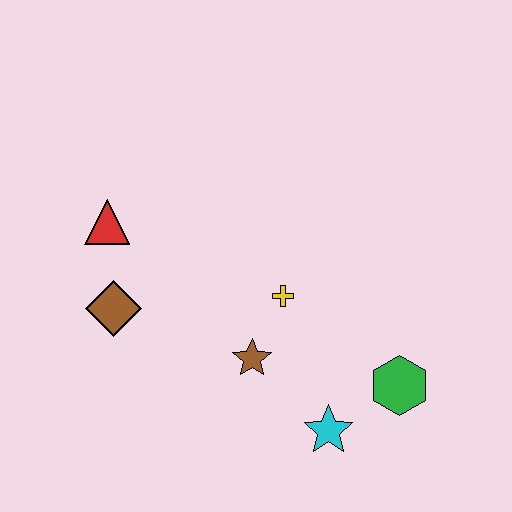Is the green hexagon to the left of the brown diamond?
No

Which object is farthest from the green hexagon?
The red triangle is farthest from the green hexagon.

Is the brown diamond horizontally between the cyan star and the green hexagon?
No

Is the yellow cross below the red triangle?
Yes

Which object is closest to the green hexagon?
The cyan star is closest to the green hexagon.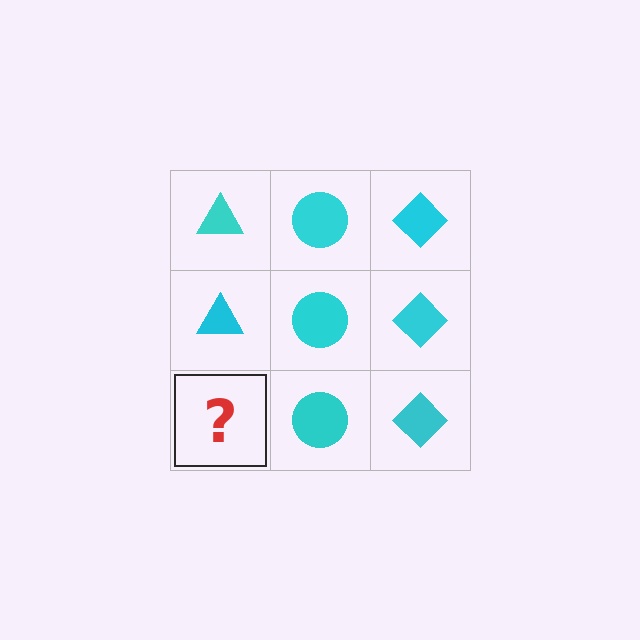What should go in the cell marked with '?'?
The missing cell should contain a cyan triangle.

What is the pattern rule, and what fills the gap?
The rule is that each column has a consistent shape. The gap should be filled with a cyan triangle.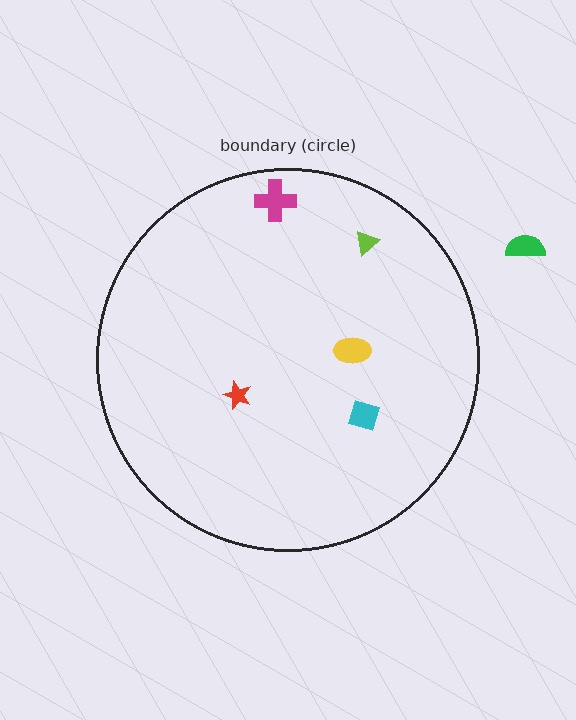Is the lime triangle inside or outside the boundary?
Inside.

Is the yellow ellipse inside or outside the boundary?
Inside.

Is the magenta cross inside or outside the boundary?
Inside.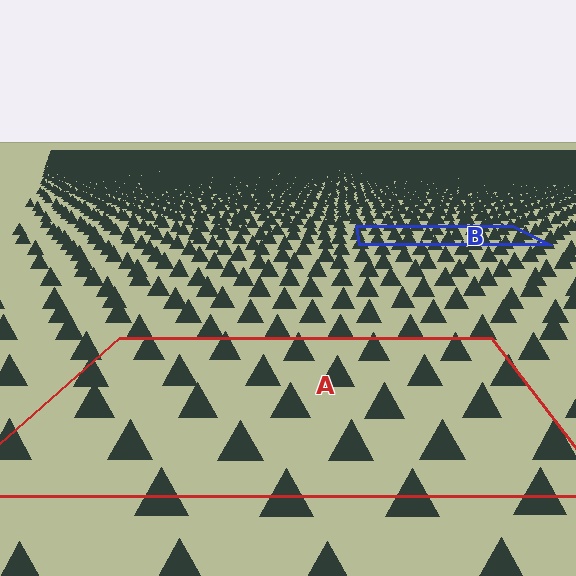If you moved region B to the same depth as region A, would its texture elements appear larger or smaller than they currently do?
They would appear larger. At a closer depth, the same texture elements are projected at a bigger on-screen size.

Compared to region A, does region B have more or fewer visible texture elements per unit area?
Region B has more texture elements per unit area — they are packed more densely because it is farther away.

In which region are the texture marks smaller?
The texture marks are smaller in region B, because it is farther away.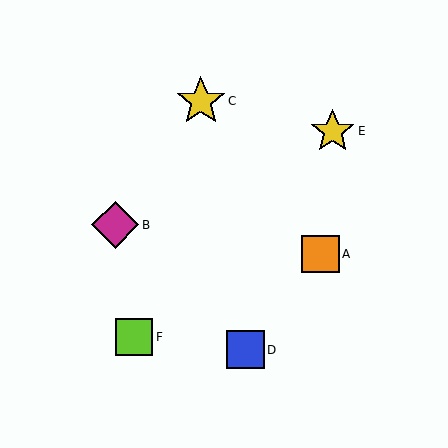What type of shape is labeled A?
Shape A is an orange square.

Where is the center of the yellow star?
The center of the yellow star is at (201, 101).